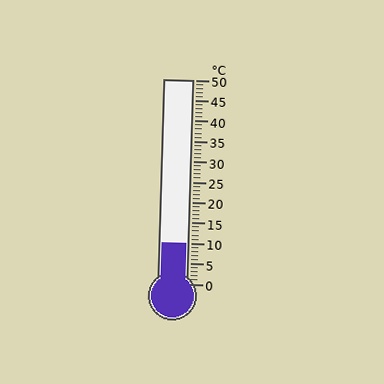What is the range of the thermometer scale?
The thermometer scale ranges from 0°C to 50°C.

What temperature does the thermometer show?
The thermometer shows approximately 10°C.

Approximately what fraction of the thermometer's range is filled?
The thermometer is filled to approximately 20% of its range.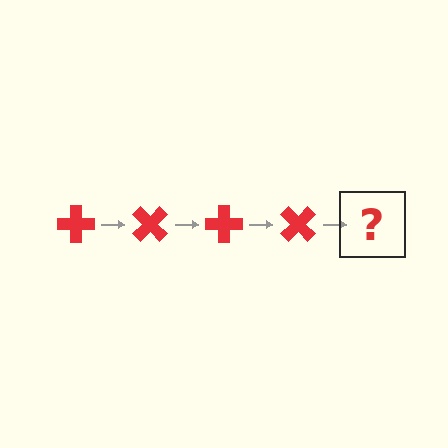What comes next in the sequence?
The next element should be a red cross rotated 180 degrees.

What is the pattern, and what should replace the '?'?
The pattern is that the cross rotates 45 degrees each step. The '?' should be a red cross rotated 180 degrees.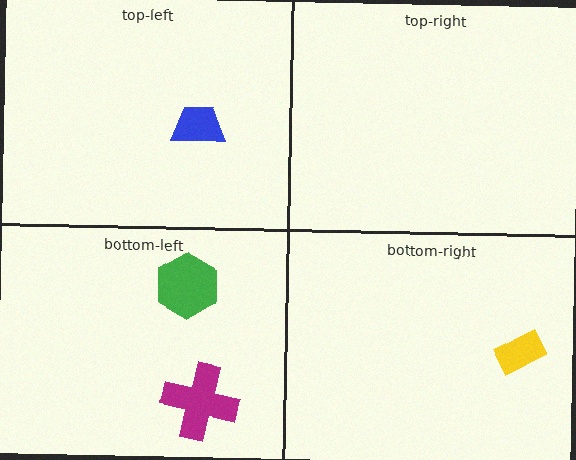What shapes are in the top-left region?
The blue trapezoid.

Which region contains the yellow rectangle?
The bottom-right region.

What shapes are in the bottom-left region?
The green hexagon, the magenta cross.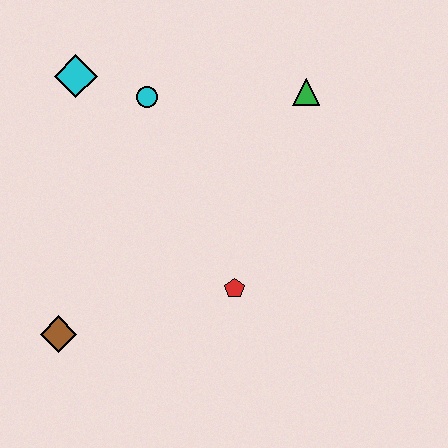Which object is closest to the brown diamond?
The red pentagon is closest to the brown diamond.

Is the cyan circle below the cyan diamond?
Yes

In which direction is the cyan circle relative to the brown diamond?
The cyan circle is above the brown diamond.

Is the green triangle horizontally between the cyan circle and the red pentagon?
No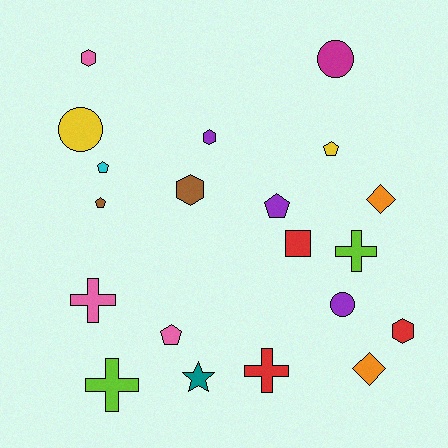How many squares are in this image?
There is 1 square.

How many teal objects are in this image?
There is 1 teal object.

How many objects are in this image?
There are 20 objects.